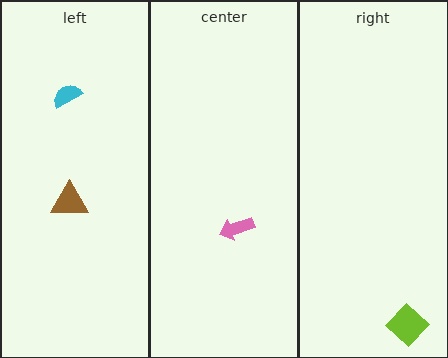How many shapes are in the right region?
1.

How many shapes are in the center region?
1.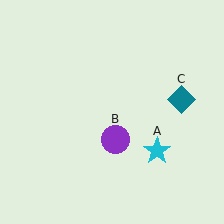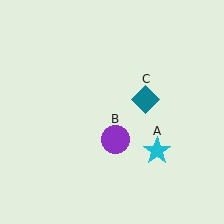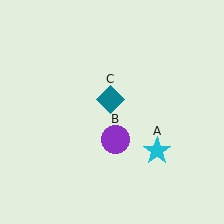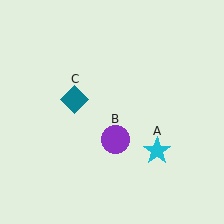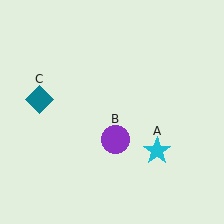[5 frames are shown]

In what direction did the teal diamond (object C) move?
The teal diamond (object C) moved left.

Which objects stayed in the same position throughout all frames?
Cyan star (object A) and purple circle (object B) remained stationary.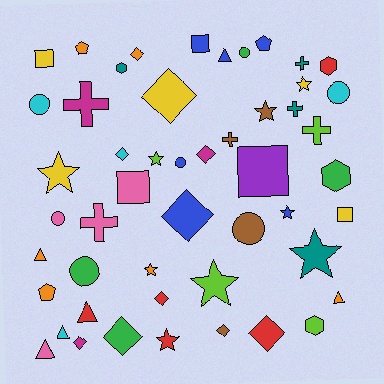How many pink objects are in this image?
There are 4 pink objects.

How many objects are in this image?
There are 50 objects.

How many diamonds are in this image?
There are 10 diamonds.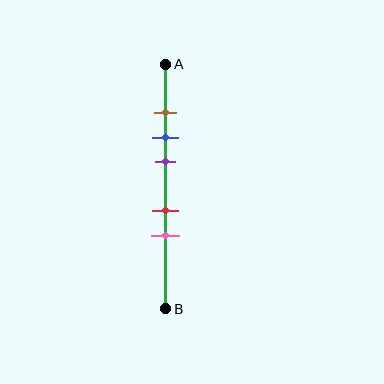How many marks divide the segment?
There are 5 marks dividing the segment.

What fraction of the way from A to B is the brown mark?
The brown mark is approximately 20% (0.2) of the way from A to B.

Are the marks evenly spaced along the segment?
No, the marks are not evenly spaced.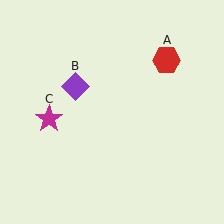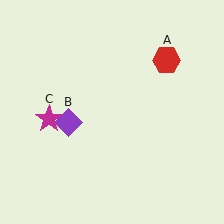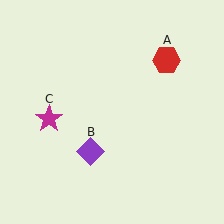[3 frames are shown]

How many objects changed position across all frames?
1 object changed position: purple diamond (object B).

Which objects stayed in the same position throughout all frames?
Red hexagon (object A) and magenta star (object C) remained stationary.